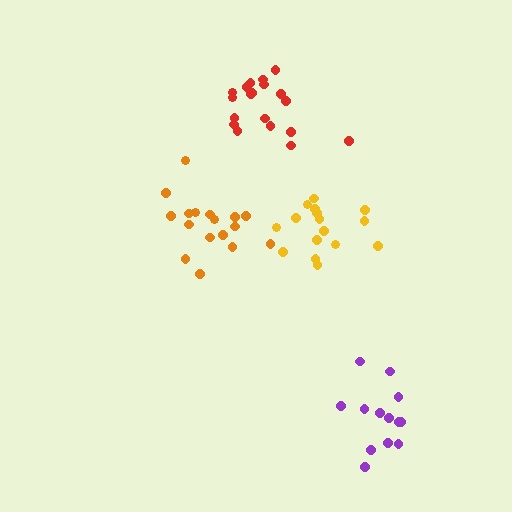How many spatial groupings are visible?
There are 4 spatial groupings.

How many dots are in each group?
Group 1: 19 dots, Group 2: 13 dots, Group 3: 17 dots, Group 4: 16 dots (65 total).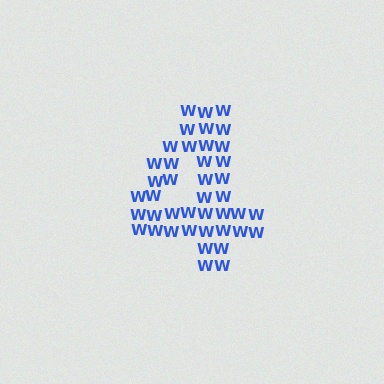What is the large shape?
The large shape is the digit 4.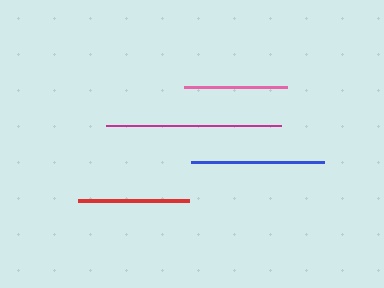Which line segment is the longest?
The magenta line is the longest at approximately 176 pixels.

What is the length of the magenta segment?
The magenta segment is approximately 176 pixels long.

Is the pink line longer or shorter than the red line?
The red line is longer than the pink line.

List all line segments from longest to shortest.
From longest to shortest: magenta, blue, red, pink.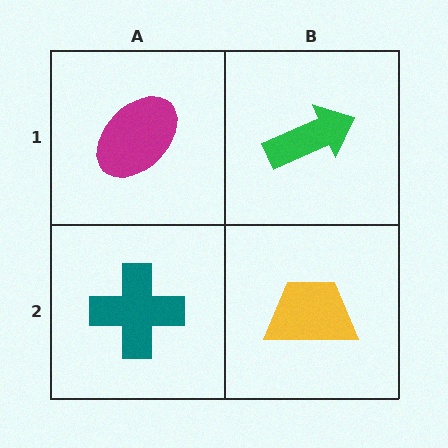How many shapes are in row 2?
2 shapes.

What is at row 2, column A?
A teal cross.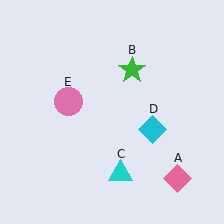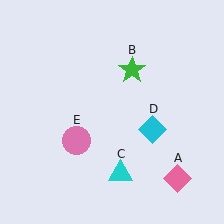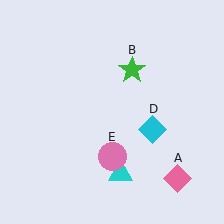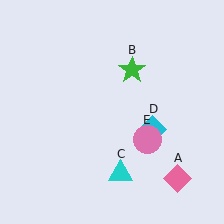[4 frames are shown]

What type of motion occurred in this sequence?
The pink circle (object E) rotated counterclockwise around the center of the scene.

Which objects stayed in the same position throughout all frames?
Pink diamond (object A) and green star (object B) and cyan triangle (object C) and cyan diamond (object D) remained stationary.